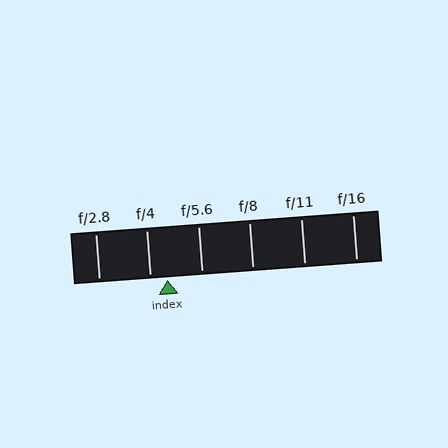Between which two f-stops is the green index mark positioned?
The index mark is between f/4 and f/5.6.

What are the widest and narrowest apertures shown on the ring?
The widest aperture shown is f/2.8 and the narrowest is f/16.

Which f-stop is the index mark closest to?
The index mark is closest to f/4.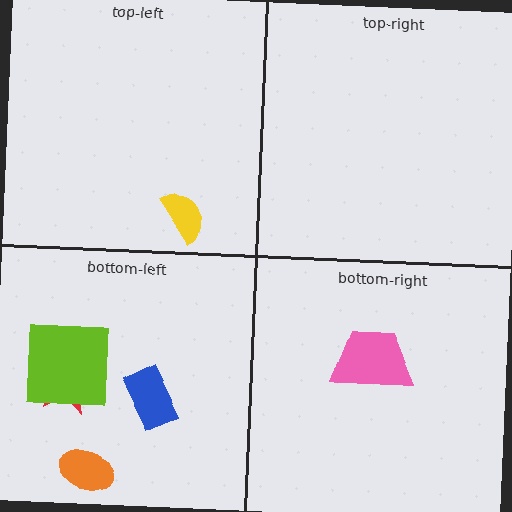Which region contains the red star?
The bottom-left region.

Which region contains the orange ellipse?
The bottom-left region.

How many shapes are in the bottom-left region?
4.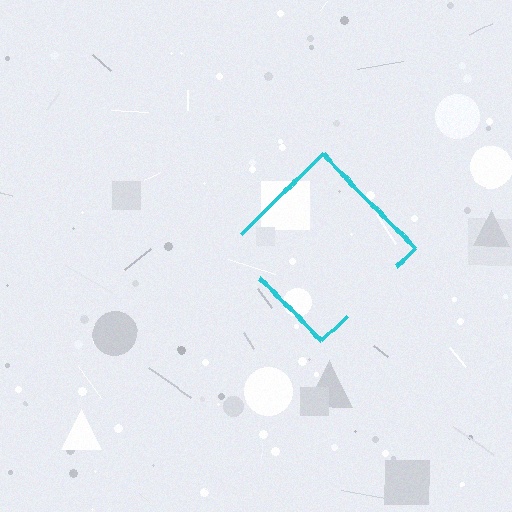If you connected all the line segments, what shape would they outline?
They would outline a diamond.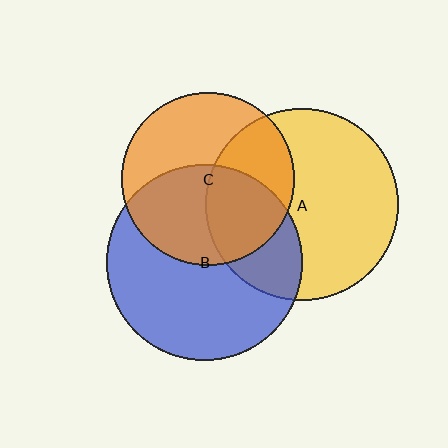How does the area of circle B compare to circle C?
Approximately 1.3 times.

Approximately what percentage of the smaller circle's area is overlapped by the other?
Approximately 30%.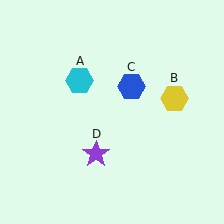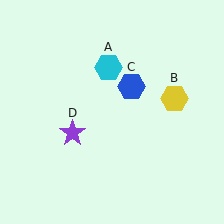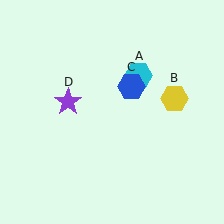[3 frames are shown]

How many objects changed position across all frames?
2 objects changed position: cyan hexagon (object A), purple star (object D).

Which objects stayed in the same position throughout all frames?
Yellow hexagon (object B) and blue hexagon (object C) remained stationary.